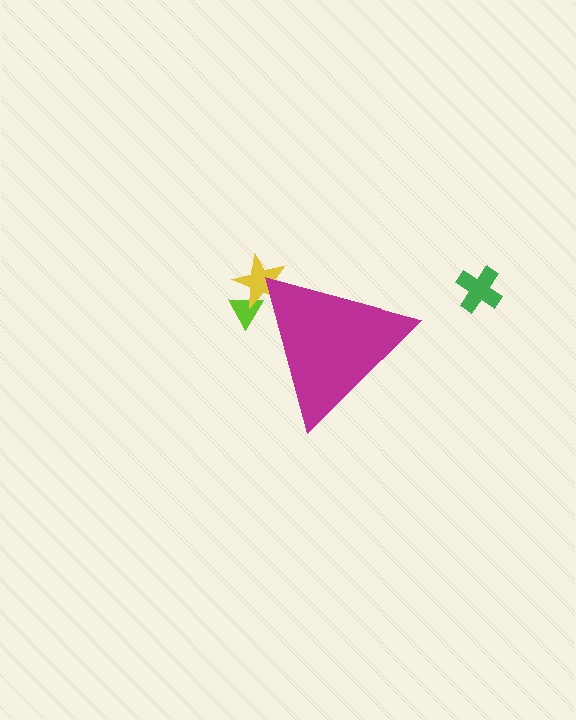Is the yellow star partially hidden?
Yes, the yellow star is partially hidden behind the magenta triangle.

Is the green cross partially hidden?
No, the green cross is fully visible.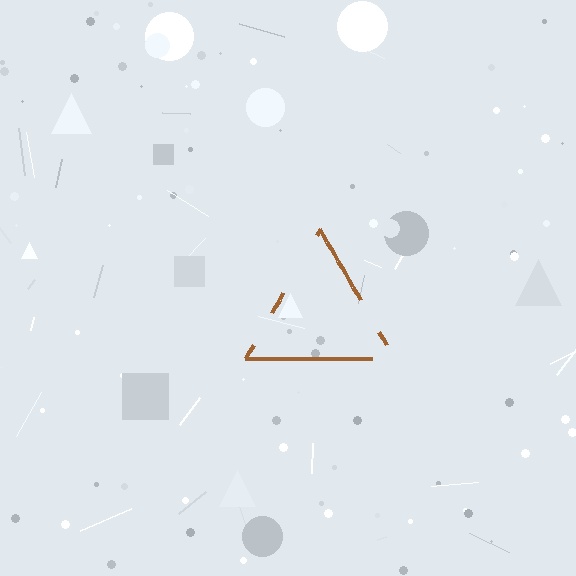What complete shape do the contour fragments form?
The contour fragments form a triangle.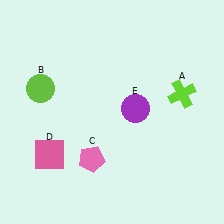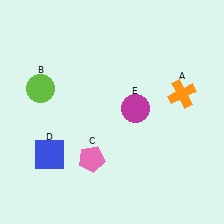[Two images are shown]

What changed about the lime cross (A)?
In Image 1, A is lime. In Image 2, it changed to orange.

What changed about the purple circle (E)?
In Image 1, E is purple. In Image 2, it changed to magenta.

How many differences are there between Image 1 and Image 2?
There are 3 differences between the two images.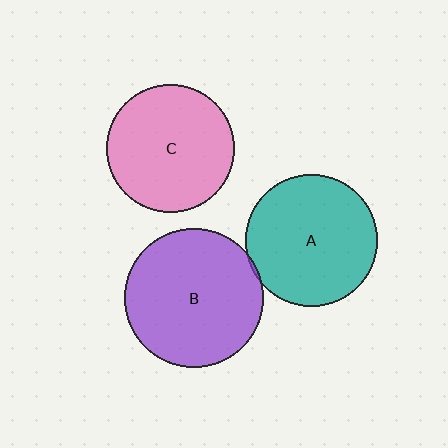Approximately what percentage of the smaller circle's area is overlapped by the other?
Approximately 5%.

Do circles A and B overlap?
Yes.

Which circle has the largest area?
Circle B (purple).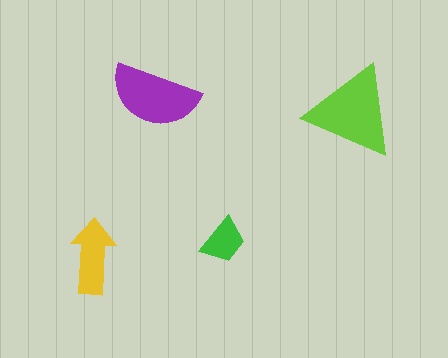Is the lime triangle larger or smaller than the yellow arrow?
Larger.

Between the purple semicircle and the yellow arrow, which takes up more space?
The purple semicircle.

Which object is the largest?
The lime triangle.